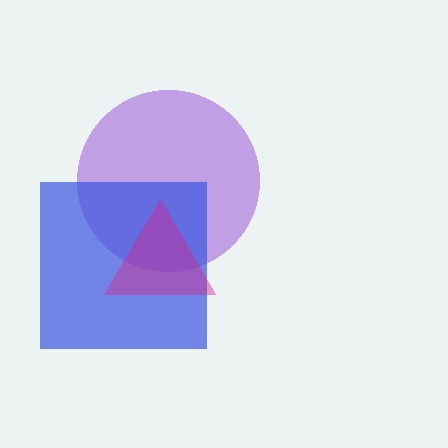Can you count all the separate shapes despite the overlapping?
Yes, there are 3 separate shapes.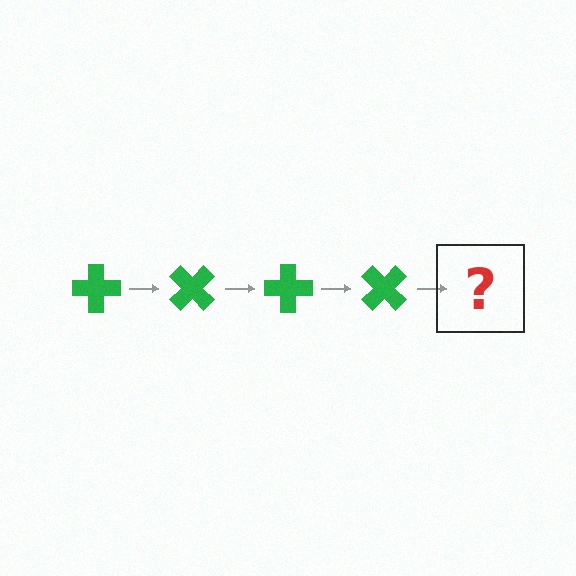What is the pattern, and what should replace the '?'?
The pattern is that the cross rotates 45 degrees each step. The '?' should be a green cross rotated 180 degrees.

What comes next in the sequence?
The next element should be a green cross rotated 180 degrees.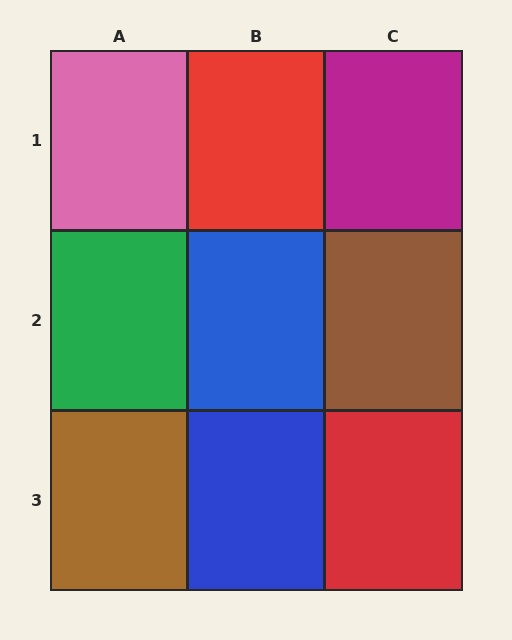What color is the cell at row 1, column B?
Red.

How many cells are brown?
2 cells are brown.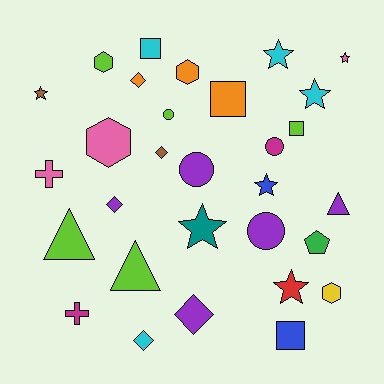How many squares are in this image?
There are 4 squares.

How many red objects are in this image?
There is 1 red object.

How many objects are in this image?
There are 30 objects.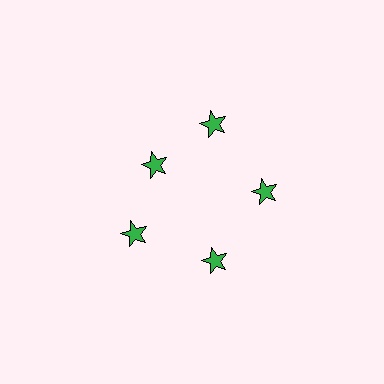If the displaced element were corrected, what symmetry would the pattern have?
It would have 5-fold rotational symmetry — the pattern would map onto itself every 72 degrees.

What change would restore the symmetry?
The symmetry would be restored by moving it outward, back onto the ring so that all 5 stars sit at equal angles and equal distance from the center.